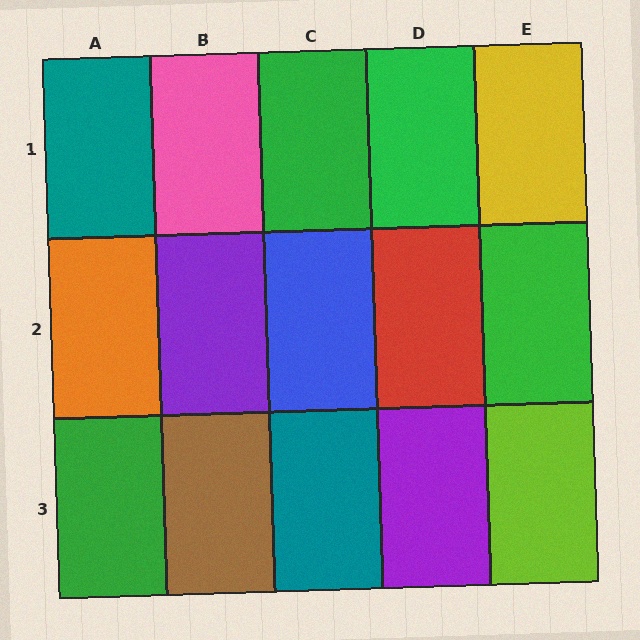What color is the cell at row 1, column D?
Green.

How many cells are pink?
1 cell is pink.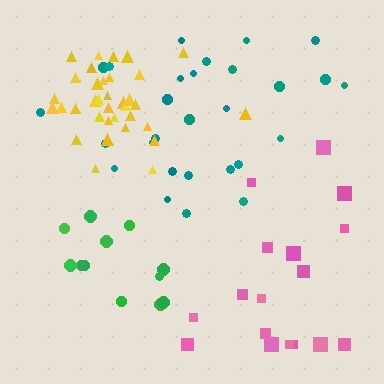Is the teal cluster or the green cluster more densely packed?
Green.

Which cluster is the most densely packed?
Yellow.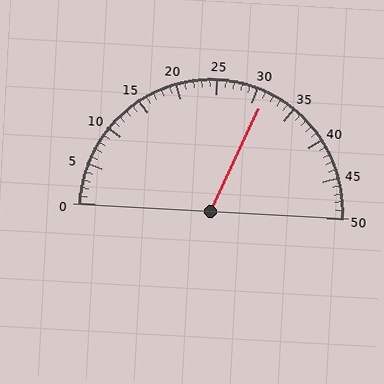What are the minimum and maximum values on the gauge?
The gauge ranges from 0 to 50.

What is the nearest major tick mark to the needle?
The nearest major tick mark is 30.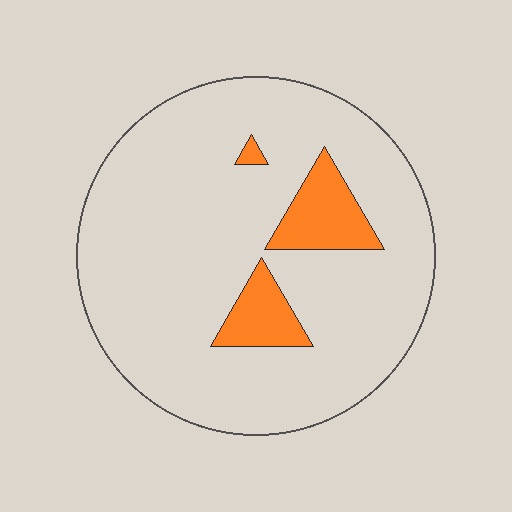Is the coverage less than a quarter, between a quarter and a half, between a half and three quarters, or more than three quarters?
Less than a quarter.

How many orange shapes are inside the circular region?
3.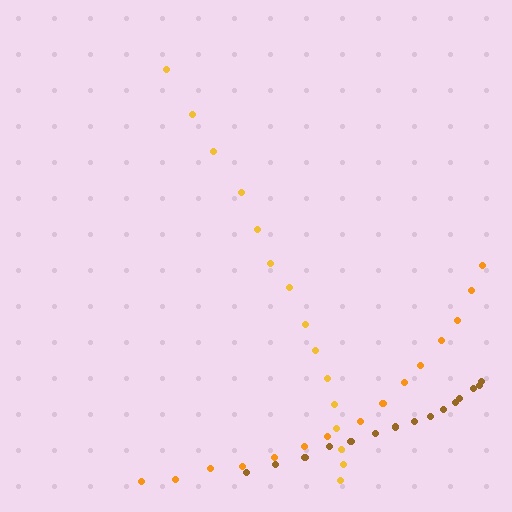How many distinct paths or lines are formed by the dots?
There are 3 distinct paths.